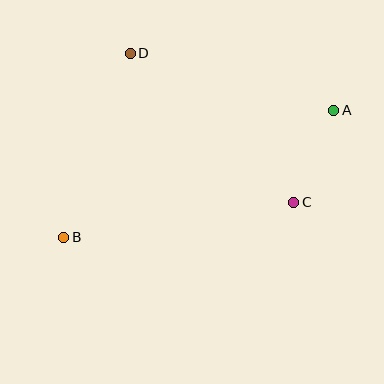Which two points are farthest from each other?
Points A and B are farthest from each other.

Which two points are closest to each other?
Points A and C are closest to each other.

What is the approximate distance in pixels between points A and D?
The distance between A and D is approximately 211 pixels.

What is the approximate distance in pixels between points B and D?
The distance between B and D is approximately 196 pixels.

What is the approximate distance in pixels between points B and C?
The distance between B and C is approximately 233 pixels.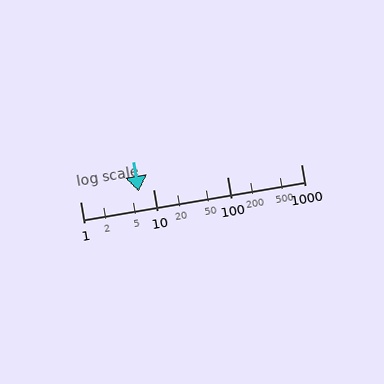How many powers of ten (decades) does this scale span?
The scale spans 3 decades, from 1 to 1000.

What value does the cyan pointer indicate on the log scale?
The pointer indicates approximately 6.3.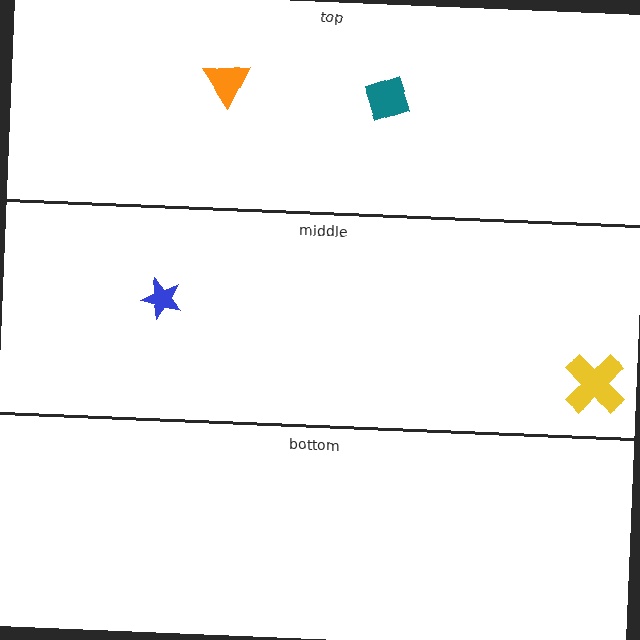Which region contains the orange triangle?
The top region.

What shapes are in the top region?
The orange triangle, the teal diamond.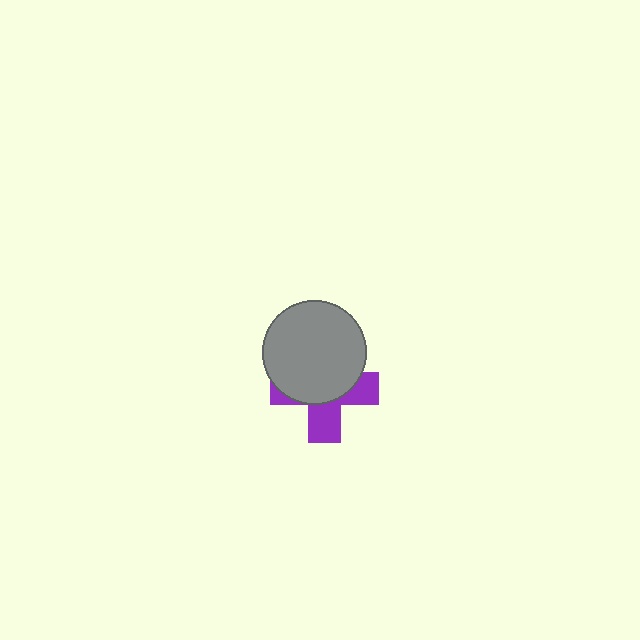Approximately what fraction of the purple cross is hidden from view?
Roughly 58% of the purple cross is hidden behind the gray circle.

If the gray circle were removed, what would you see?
You would see the complete purple cross.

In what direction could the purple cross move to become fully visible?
The purple cross could move down. That would shift it out from behind the gray circle entirely.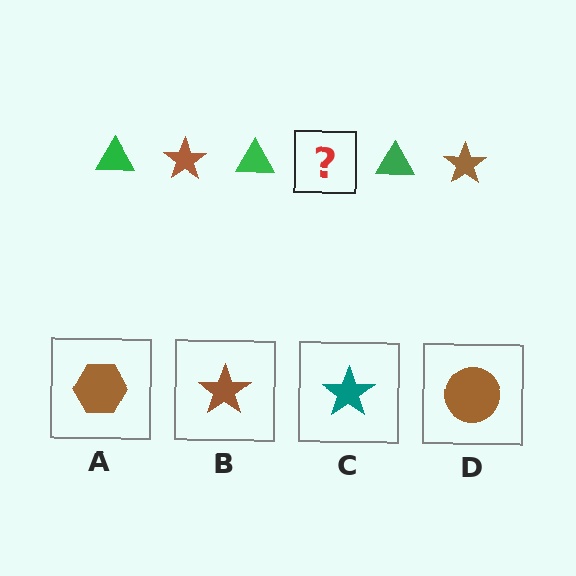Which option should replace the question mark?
Option B.